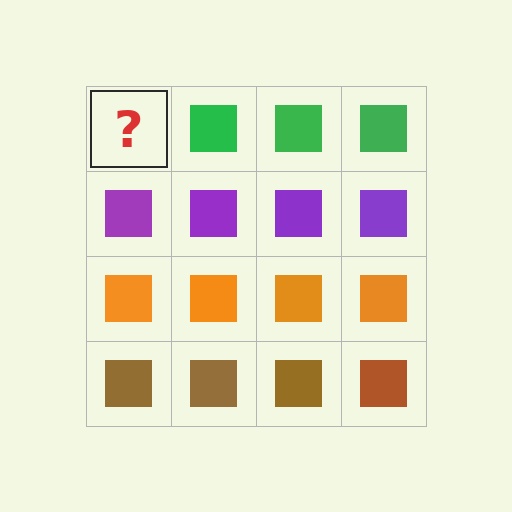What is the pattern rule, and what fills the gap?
The rule is that each row has a consistent color. The gap should be filled with a green square.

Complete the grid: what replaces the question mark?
The question mark should be replaced with a green square.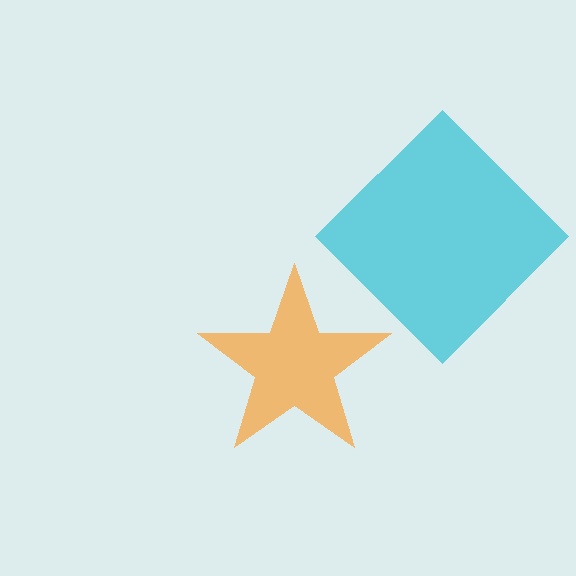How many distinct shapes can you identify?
There are 2 distinct shapes: an orange star, a cyan diamond.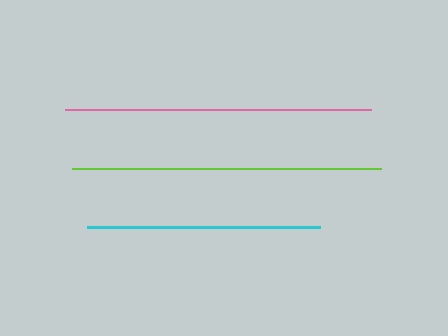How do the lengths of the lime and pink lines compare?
The lime and pink lines are approximately the same length.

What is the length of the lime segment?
The lime segment is approximately 309 pixels long.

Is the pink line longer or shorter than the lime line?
The lime line is longer than the pink line.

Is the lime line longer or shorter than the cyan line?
The lime line is longer than the cyan line.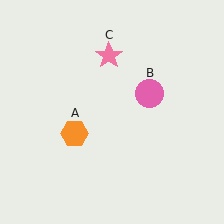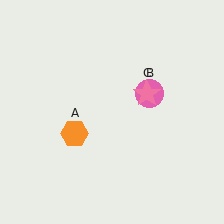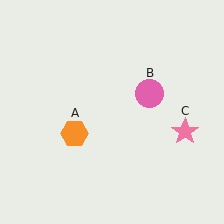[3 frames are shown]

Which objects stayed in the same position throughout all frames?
Orange hexagon (object A) and pink circle (object B) remained stationary.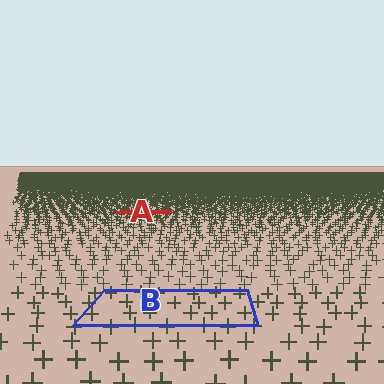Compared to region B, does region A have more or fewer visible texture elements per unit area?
Region A has more texture elements per unit area — they are packed more densely because it is farther away.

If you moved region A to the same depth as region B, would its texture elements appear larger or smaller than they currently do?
They would appear larger. At a closer depth, the same texture elements are projected at a bigger on-screen size.